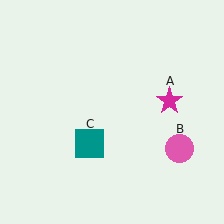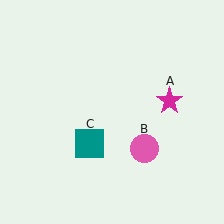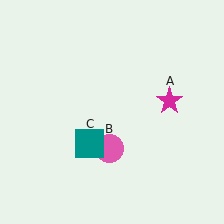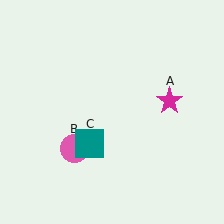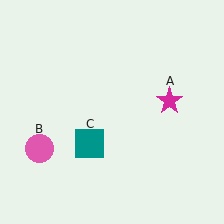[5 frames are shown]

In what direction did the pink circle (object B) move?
The pink circle (object B) moved left.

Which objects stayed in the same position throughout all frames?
Magenta star (object A) and teal square (object C) remained stationary.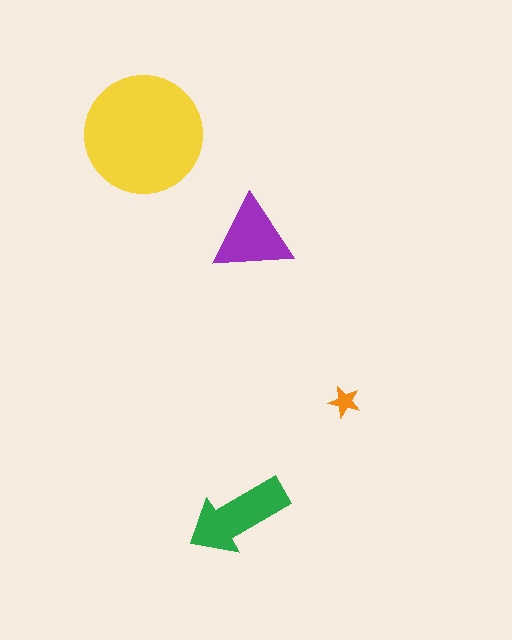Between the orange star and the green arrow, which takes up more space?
The green arrow.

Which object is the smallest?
The orange star.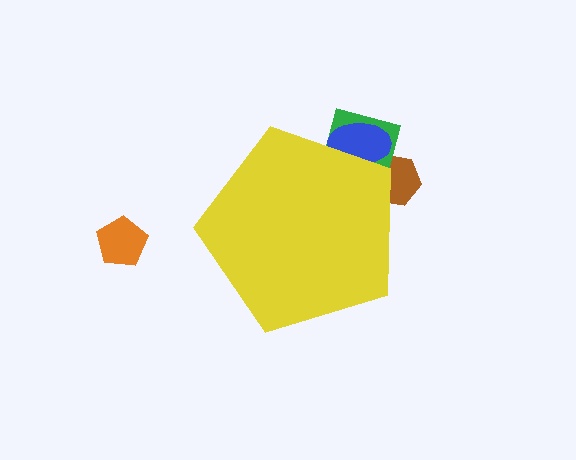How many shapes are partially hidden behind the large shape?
3 shapes are partially hidden.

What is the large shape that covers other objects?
A yellow pentagon.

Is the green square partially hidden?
Yes, the green square is partially hidden behind the yellow pentagon.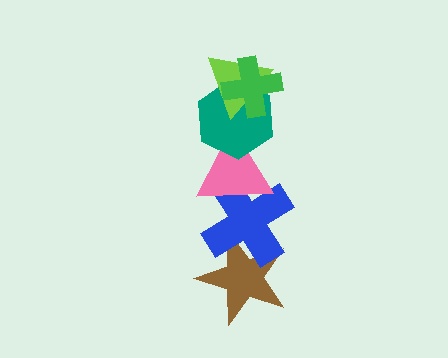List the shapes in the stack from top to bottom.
From top to bottom: the green cross, the lime triangle, the teal hexagon, the pink triangle, the blue cross, the brown star.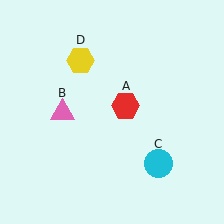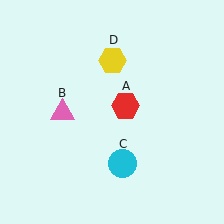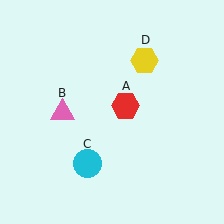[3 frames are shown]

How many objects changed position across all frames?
2 objects changed position: cyan circle (object C), yellow hexagon (object D).